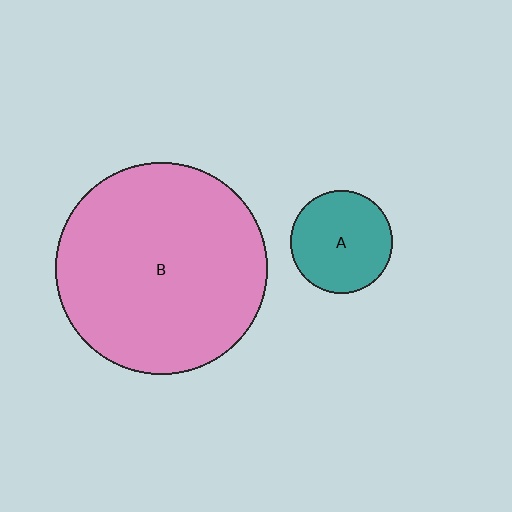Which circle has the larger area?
Circle B (pink).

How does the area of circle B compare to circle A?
Approximately 4.3 times.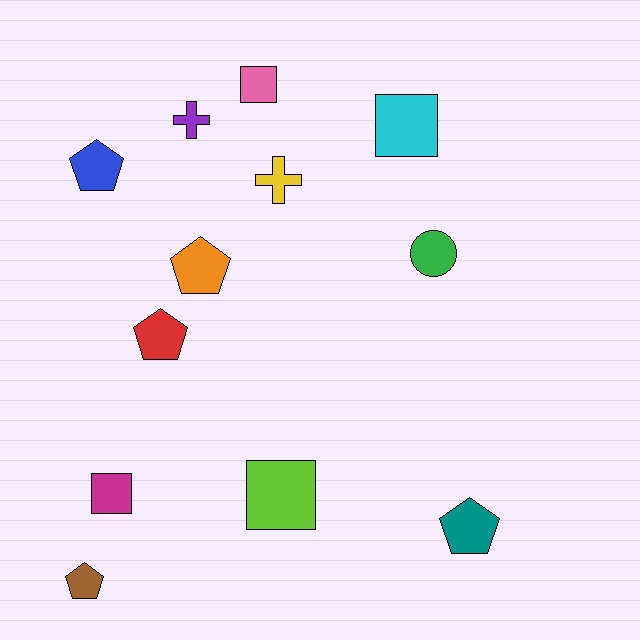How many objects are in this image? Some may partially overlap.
There are 12 objects.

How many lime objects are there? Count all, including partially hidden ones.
There is 1 lime object.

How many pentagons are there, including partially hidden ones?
There are 5 pentagons.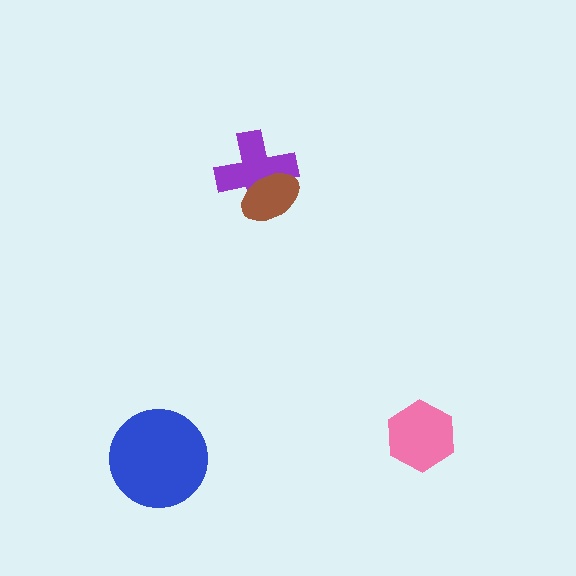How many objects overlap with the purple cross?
1 object overlaps with the purple cross.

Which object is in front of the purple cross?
The brown ellipse is in front of the purple cross.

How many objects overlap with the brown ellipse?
1 object overlaps with the brown ellipse.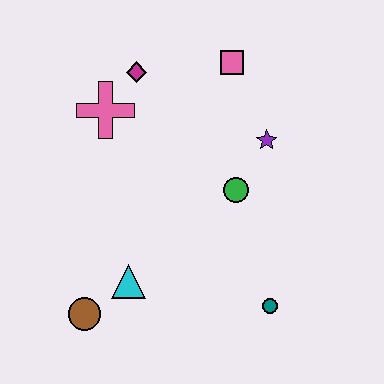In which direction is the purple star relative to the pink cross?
The purple star is to the right of the pink cross.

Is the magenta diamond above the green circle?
Yes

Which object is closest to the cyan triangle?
The brown circle is closest to the cyan triangle.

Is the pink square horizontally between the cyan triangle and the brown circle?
No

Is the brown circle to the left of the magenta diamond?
Yes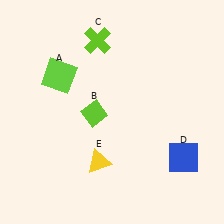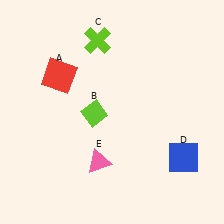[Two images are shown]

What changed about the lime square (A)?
In Image 1, A is lime. In Image 2, it changed to red.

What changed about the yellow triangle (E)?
In Image 1, E is yellow. In Image 2, it changed to pink.